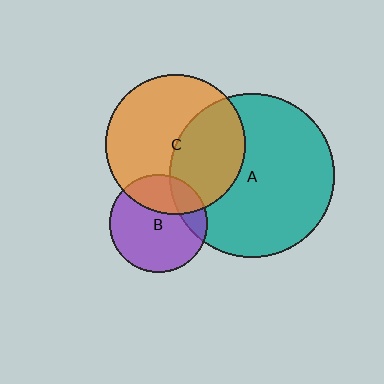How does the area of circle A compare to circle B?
Approximately 2.9 times.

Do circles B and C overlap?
Yes.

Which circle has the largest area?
Circle A (teal).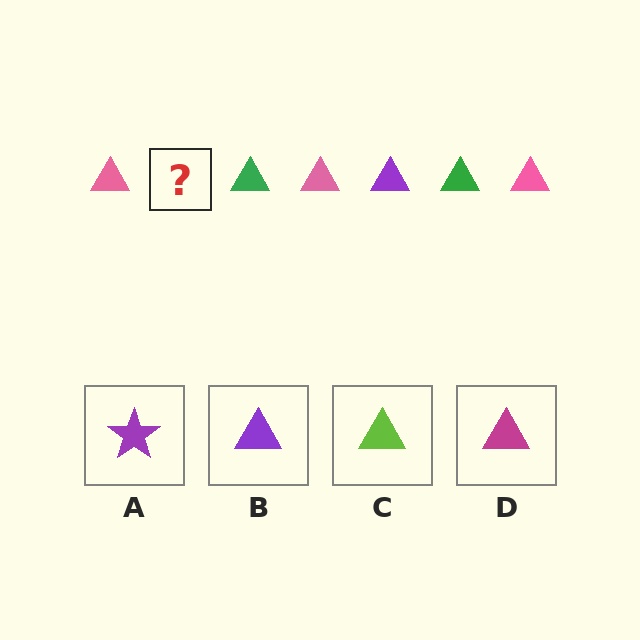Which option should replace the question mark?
Option B.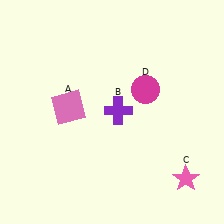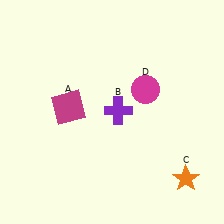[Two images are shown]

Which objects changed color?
A changed from pink to magenta. C changed from pink to orange.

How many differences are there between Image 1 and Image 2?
There are 2 differences between the two images.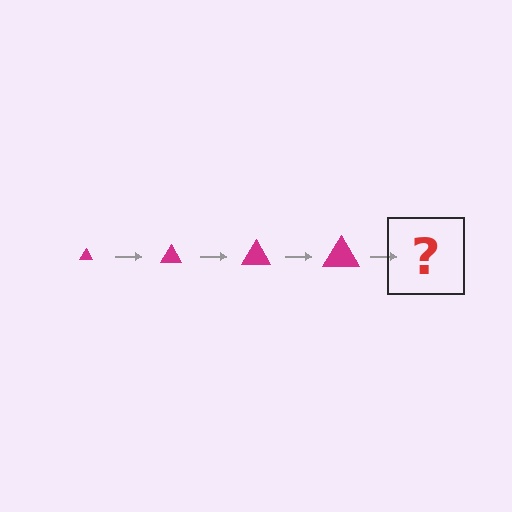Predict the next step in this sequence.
The next step is a magenta triangle, larger than the previous one.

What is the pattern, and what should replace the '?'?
The pattern is that the triangle gets progressively larger each step. The '?' should be a magenta triangle, larger than the previous one.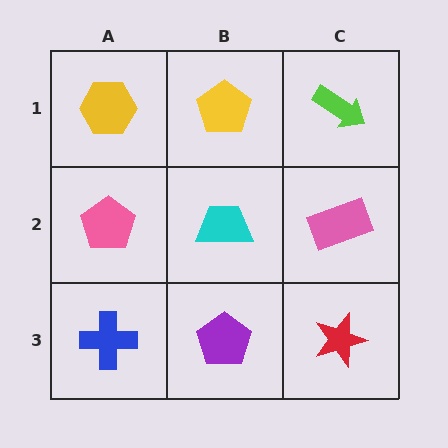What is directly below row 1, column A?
A pink pentagon.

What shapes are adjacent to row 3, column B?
A cyan trapezoid (row 2, column B), a blue cross (row 3, column A), a red star (row 3, column C).